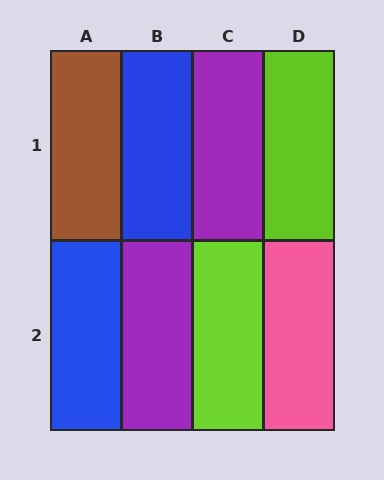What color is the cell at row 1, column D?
Lime.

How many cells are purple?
2 cells are purple.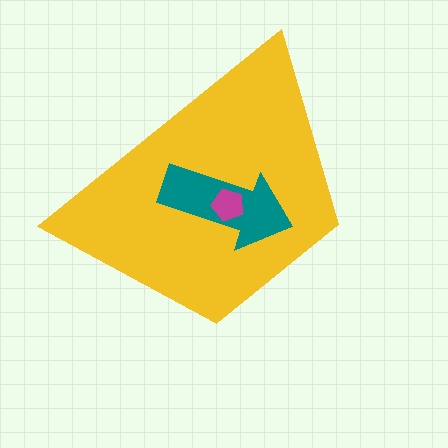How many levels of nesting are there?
3.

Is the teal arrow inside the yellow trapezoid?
Yes.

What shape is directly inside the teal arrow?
The magenta pentagon.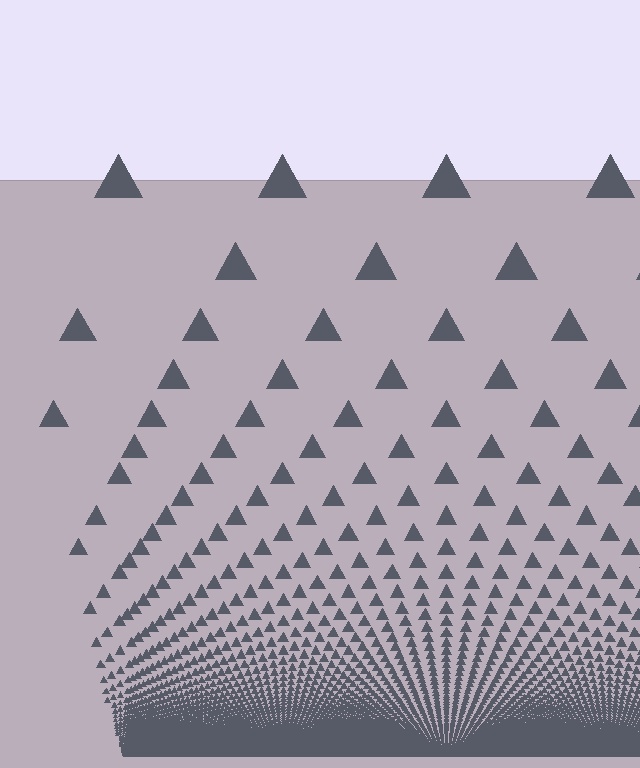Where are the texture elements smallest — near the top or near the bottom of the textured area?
Near the bottom.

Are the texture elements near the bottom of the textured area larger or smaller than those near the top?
Smaller. The gradient is inverted — elements near the bottom are smaller and denser.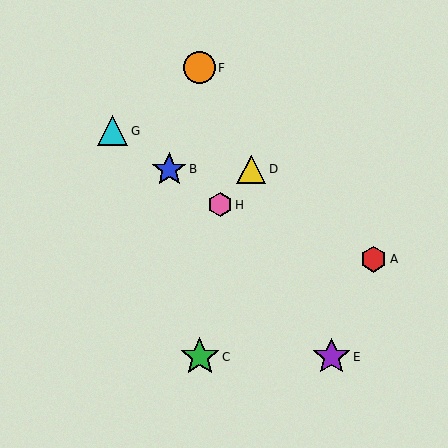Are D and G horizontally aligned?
No, D is at y≈169 and G is at y≈131.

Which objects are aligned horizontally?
Objects B, D are aligned horizontally.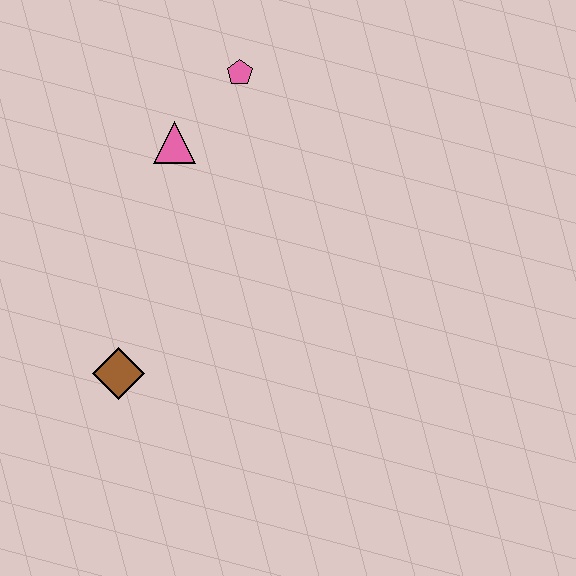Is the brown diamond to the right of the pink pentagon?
No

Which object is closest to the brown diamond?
The pink triangle is closest to the brown diamond.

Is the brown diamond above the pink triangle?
No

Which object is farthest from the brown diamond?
The pink pentagon is farthest from the brown diamond.